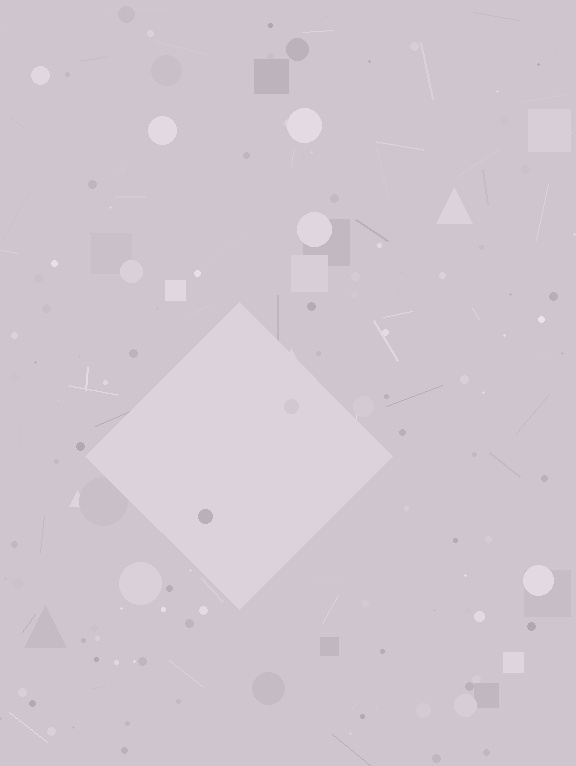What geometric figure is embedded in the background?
A diamond is embedded in the background.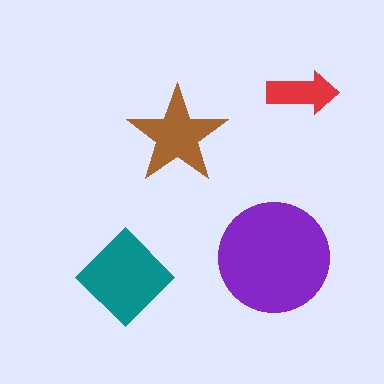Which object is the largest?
The purple circle.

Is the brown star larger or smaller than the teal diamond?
Smaller.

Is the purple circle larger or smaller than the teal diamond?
Larger.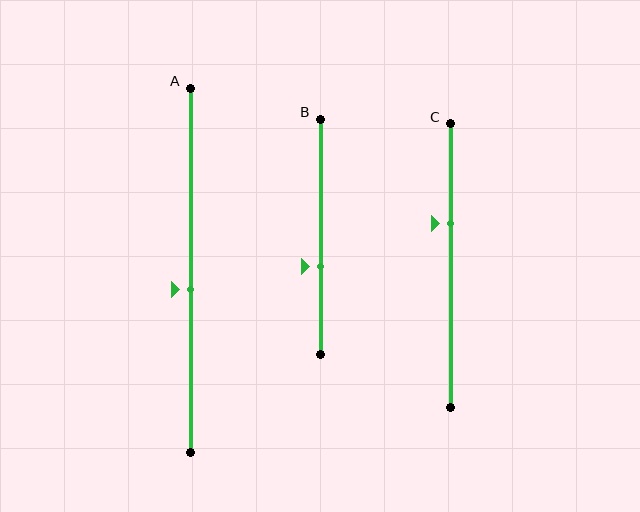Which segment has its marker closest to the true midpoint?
Segment A has its marker closest to the true midpoint.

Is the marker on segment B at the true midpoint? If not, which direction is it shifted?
No, the marker on segment B is shifted downward by about 13% of the segment length.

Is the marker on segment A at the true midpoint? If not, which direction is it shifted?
No, the marker on segment A is shifted downward by about 5% of the segment length.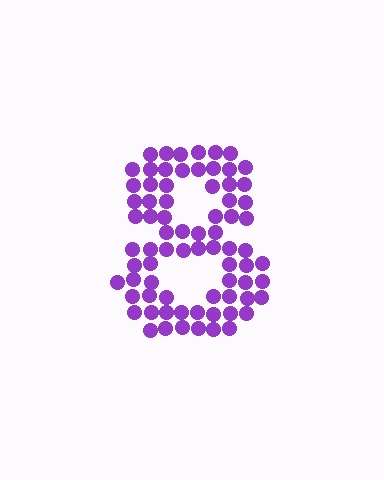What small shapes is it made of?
It is made of small circles.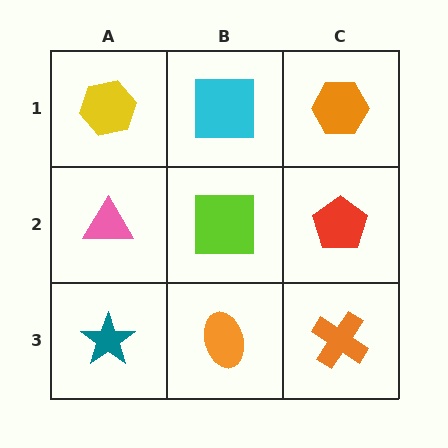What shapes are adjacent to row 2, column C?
An orange hexagon (row 1, column C), an orange cross (row 3, column C), a lime square (row 2, column B).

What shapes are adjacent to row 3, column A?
A pink triangle (row 2, column A), an orange ellipse (row 3, column B).